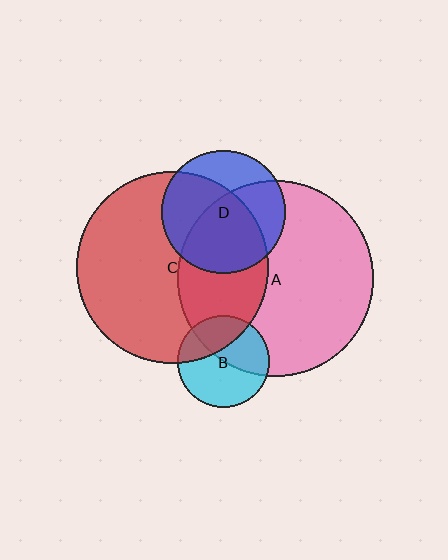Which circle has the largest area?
Circle A (pink).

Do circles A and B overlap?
Yes.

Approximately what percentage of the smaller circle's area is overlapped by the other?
Approximately 45%.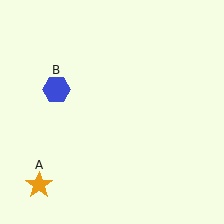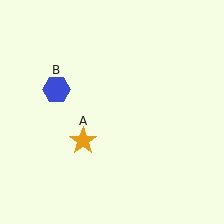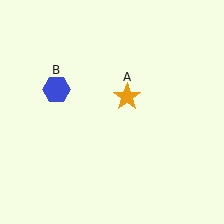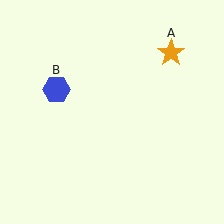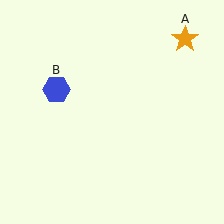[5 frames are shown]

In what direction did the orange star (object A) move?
The orange star (object A) moved up and to the right.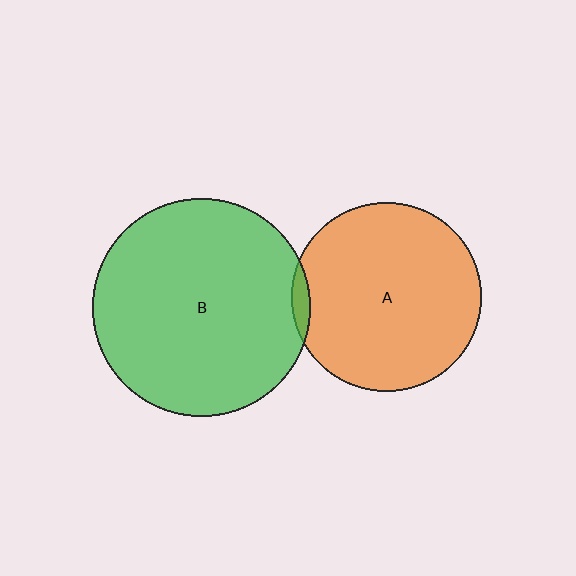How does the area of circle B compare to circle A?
Approximately 1.3 times.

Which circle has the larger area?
Circle B (green).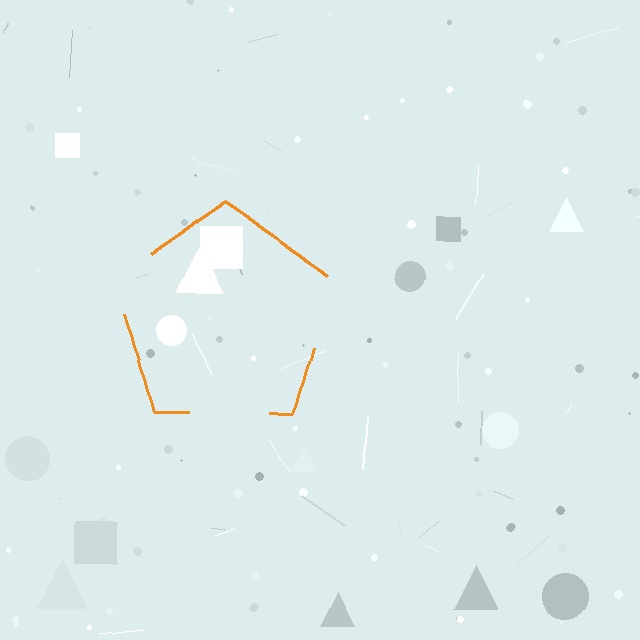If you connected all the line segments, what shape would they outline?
They would outline a pentagon.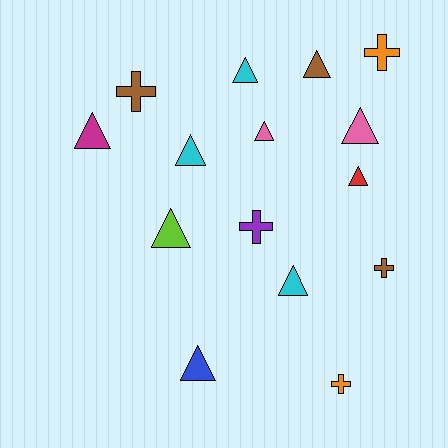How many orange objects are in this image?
There are 2 orange objects.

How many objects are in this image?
There are 15 objects.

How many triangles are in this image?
There are 10 triangles.